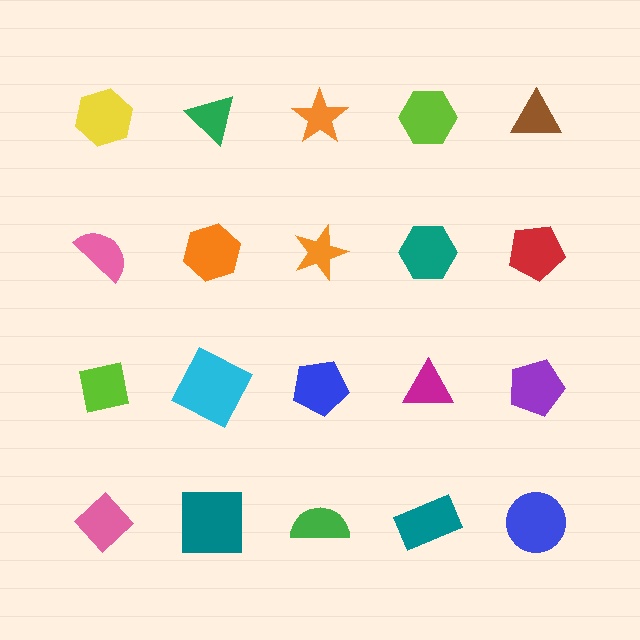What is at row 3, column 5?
A purple pentagon.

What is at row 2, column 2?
An orange hexagon.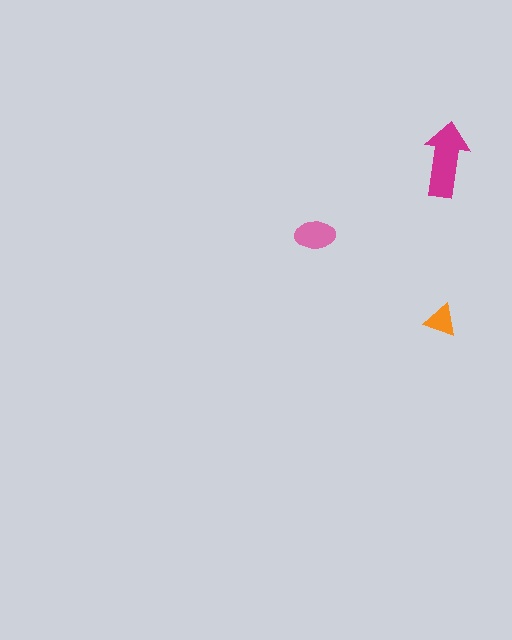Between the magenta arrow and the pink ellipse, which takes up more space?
The magenta arrow.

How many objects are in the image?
There are 3 objects in the image.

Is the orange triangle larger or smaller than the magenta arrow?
Smaller.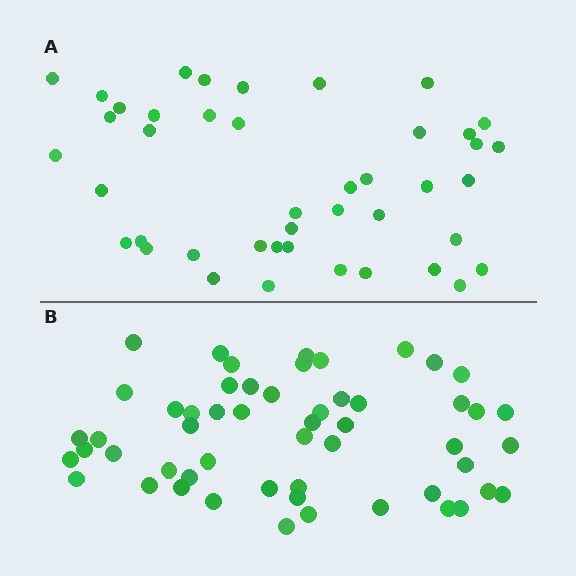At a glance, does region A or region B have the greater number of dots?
Region B (the bottom region) has more dots.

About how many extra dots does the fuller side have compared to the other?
Region B has roughly 12 or so more dots than region A.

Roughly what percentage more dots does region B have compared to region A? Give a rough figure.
About 25% more.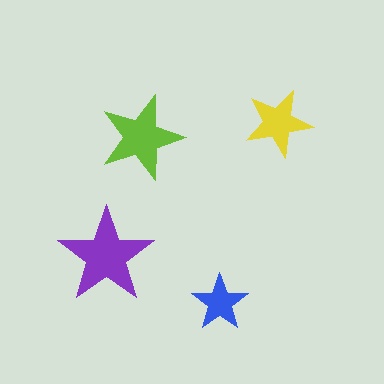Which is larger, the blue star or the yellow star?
The yellow one.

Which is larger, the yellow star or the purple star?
The purple one.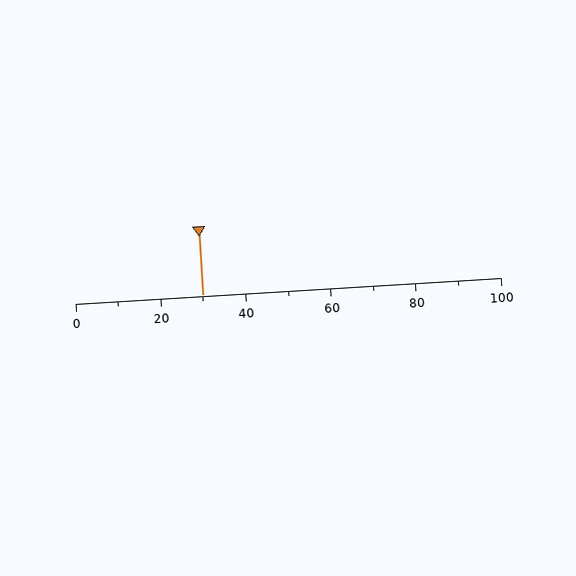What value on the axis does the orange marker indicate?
The marker indicates approximately 30.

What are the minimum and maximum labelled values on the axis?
The axis runs from 0 to 100.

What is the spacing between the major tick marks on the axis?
The major ticks are spaced 20 apart.